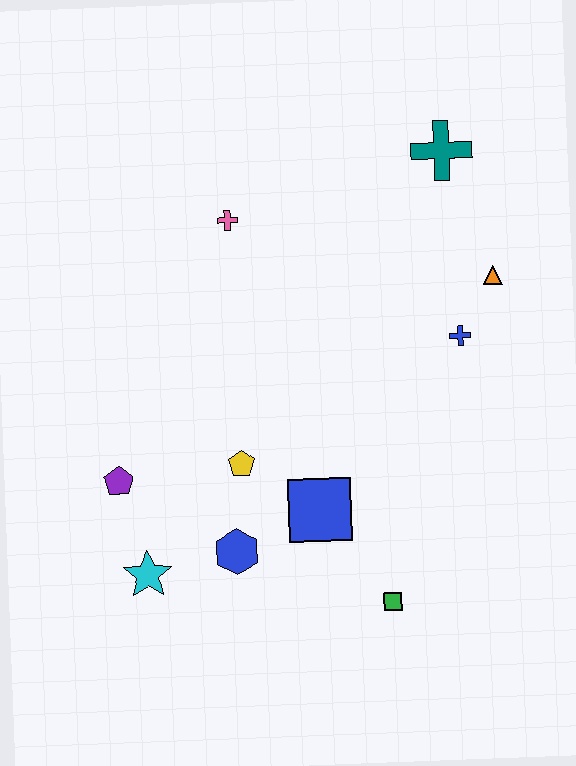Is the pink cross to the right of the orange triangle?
No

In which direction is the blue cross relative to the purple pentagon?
The blue cross is to the right of the purple pentagon.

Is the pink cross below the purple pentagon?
No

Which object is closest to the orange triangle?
The blue cross is closest to the orange triangle.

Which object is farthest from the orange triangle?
The cyan star is farthest from the orange triangle.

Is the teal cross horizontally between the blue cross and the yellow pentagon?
Yes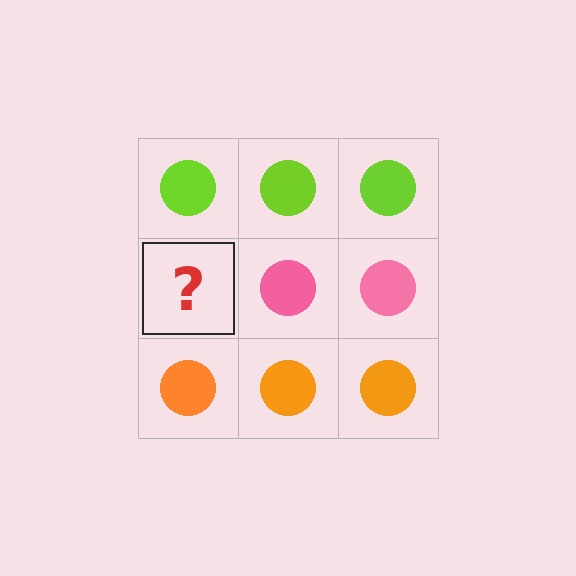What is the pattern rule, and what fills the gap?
The rule is that each row has a consistent color. The gap should be filled with a pink circle.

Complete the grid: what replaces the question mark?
The question mark should be replaced with a pink circle.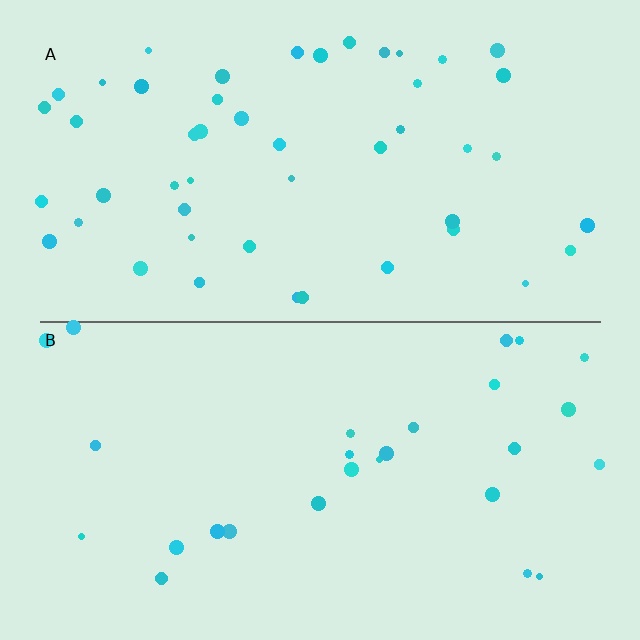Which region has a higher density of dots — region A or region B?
A (the top).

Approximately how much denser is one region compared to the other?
Approximately 1.8× — region A over region B.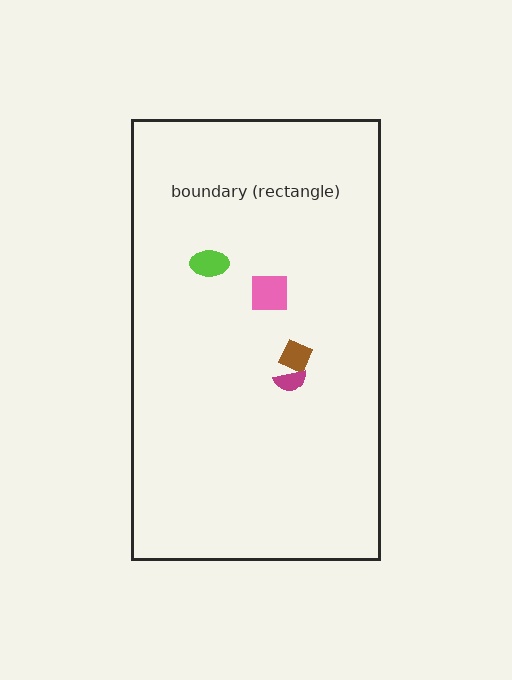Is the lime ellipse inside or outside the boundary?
Inside.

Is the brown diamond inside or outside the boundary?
Inside.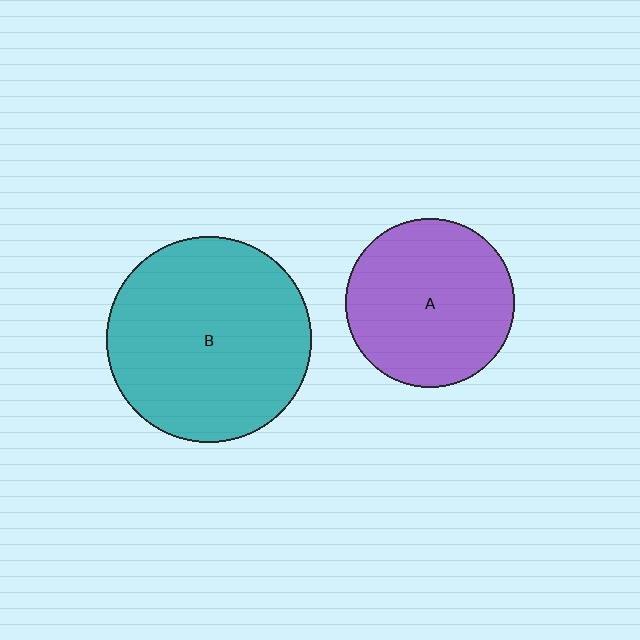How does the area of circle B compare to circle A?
Approximately 1.5 times.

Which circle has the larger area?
Circle B (teal).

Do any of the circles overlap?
No, none of the circles overlap.